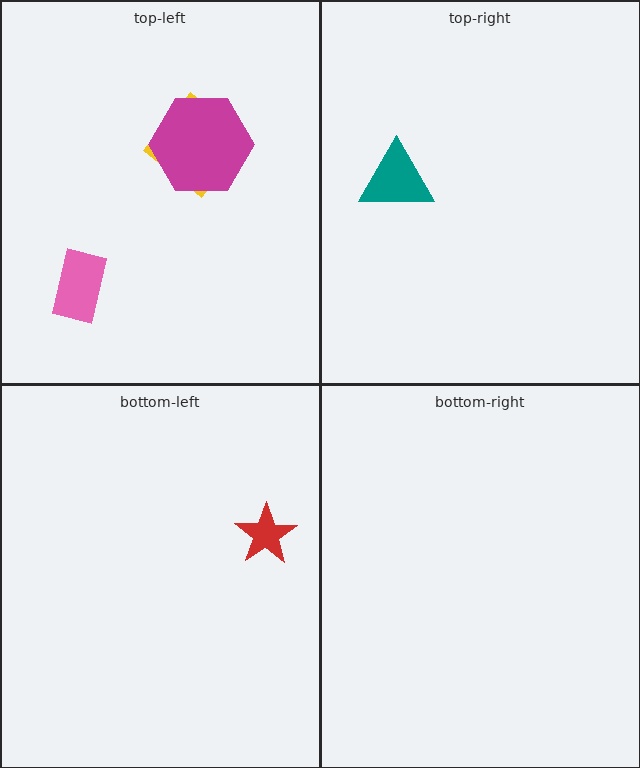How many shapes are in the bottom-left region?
1.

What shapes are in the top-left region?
The yellow diamond, the magenta hexagon, the pink rectangle.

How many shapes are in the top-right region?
1.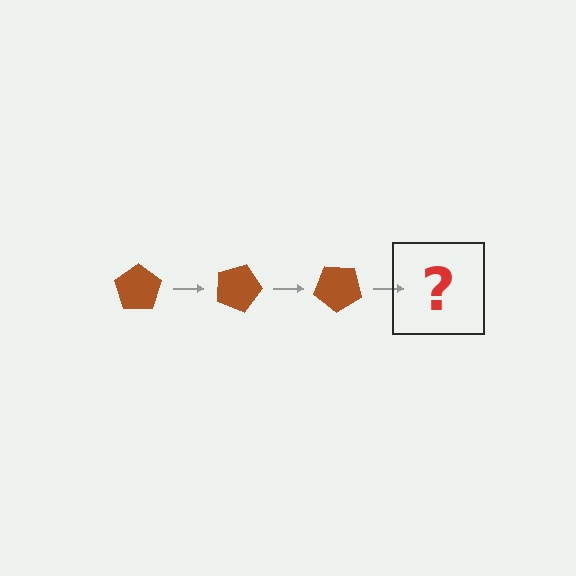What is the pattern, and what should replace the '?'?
The pattern is that the pentagon rotates 20 degrees each step. The '?' should be a brown pentagon rotated 60 degrees.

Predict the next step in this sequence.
The next step is a brown pentagon rotated 60 degrees.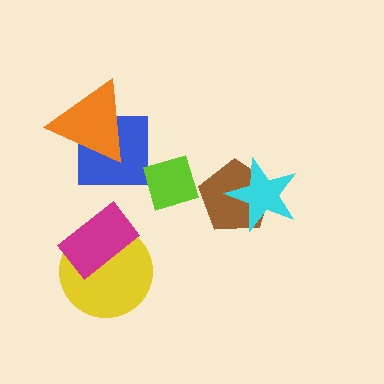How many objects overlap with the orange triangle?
1 object overlaps with the orange triangle.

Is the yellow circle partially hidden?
Yes, it is partially covered by another shape.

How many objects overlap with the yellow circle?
1 object overlaps with the yellow circle.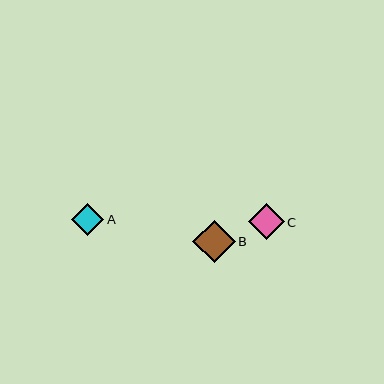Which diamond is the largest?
Diamond B is the largest with a size of approximately 42 pixels.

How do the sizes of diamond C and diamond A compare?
Diamond C and diamond A are approximately the same size.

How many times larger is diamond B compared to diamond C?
Diamond B is approximately 1.2 times the size of diamond C.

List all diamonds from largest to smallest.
From largest to smallest: B, C, A.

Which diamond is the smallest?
Diamond A is the smallest with a size of approximately 33 pixels.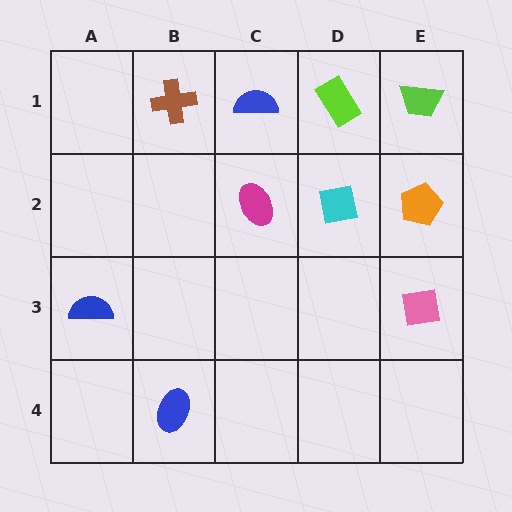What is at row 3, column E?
A pink square.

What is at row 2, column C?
A magenta ellipse.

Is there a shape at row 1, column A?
No, that cell is empty.